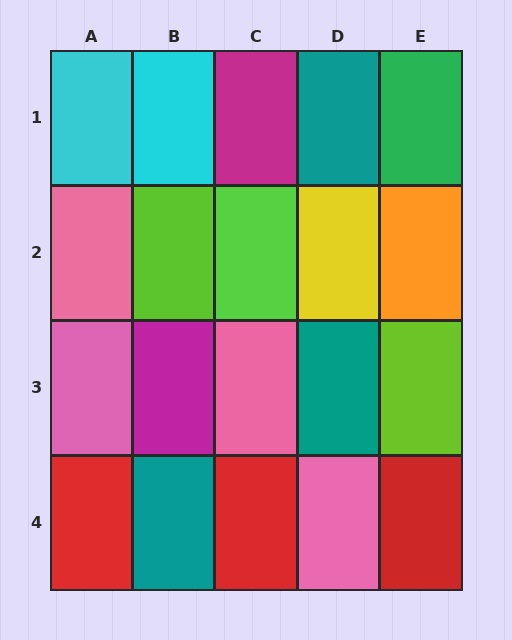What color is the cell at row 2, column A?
Pink.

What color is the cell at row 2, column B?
Lime.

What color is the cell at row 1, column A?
Cyan.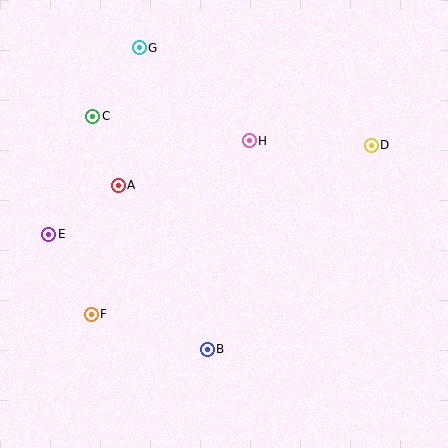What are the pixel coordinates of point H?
Point H is at (249, 141).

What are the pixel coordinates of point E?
Point E is at (49, 234).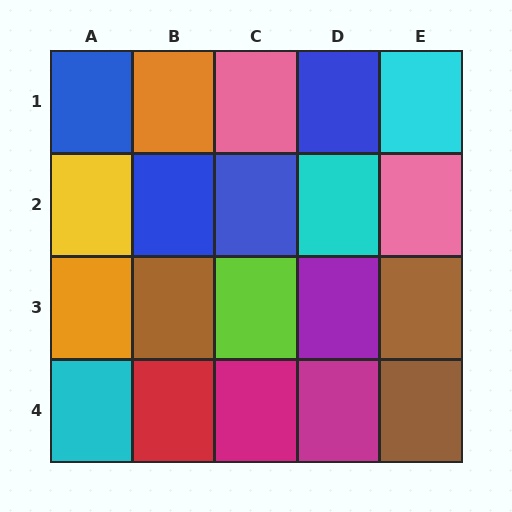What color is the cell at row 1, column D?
Blue.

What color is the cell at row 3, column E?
Brown.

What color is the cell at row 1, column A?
Blue.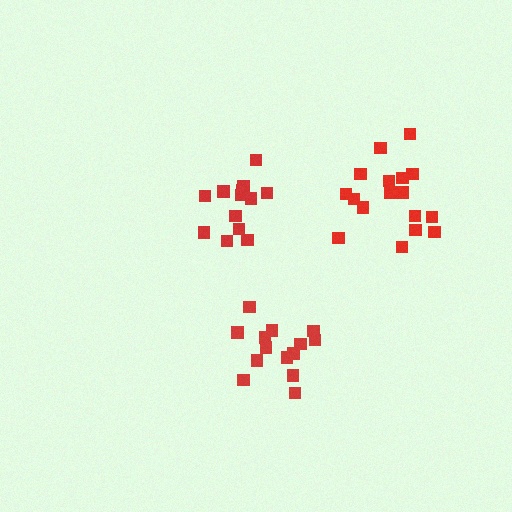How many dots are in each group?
Group 1: 13 dots, Group 2: 14 dots, Group 3: 17 dots (44 total).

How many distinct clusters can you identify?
There are 3 distinct clusters.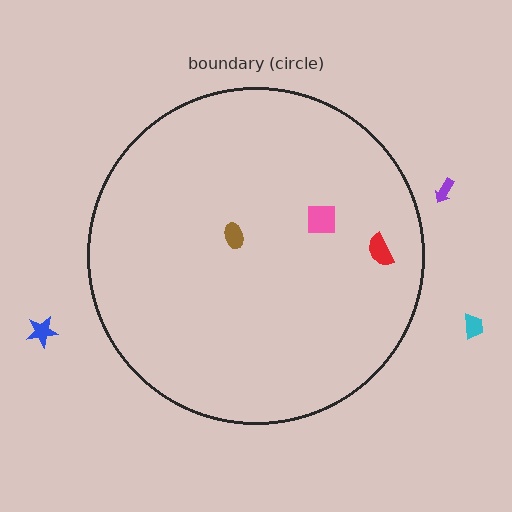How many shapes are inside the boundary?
3 inside, 3 outside.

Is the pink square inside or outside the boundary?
Inside.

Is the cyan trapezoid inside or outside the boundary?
Outside.